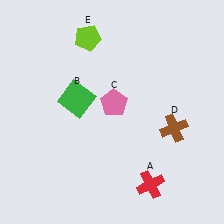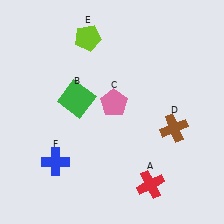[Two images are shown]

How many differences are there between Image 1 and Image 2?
There is 1 difference between the two images.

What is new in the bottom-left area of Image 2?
A blue cross (F) was added in the bottom-left area of Image 2.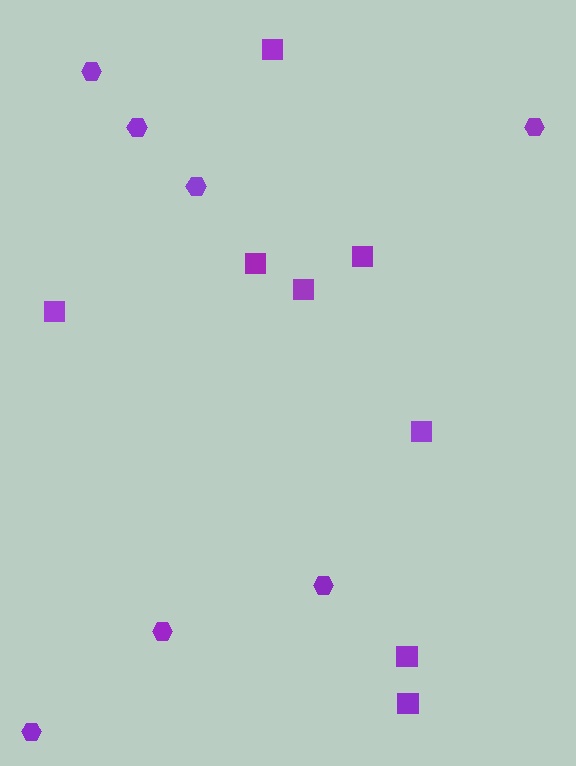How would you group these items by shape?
There are 2 groups: one group of squares (8) and one group of hexagons (7).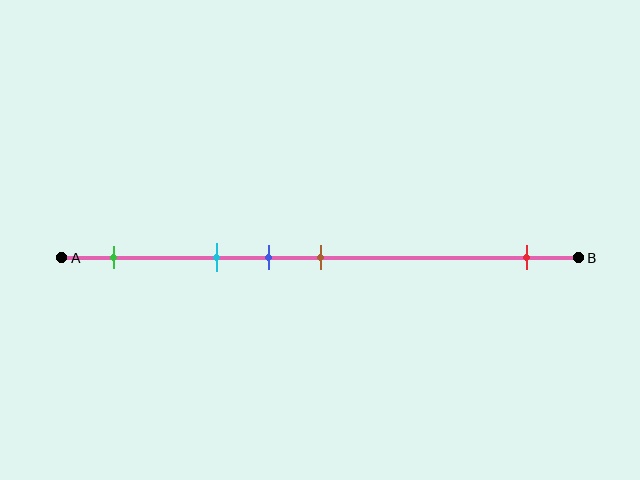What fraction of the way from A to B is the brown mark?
The brown mark is approximately 50% (0.5) of the way from A to B.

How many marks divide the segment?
There are 5 marks dividing the segment.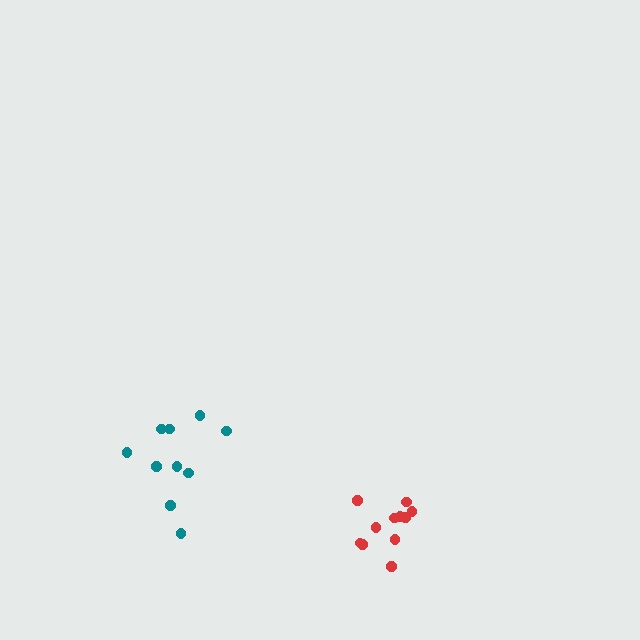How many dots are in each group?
Group 1: 11 dots, Group 2: 10 dots (21 total).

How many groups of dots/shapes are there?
There are 2 groups.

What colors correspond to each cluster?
The clusters are colored: red, teal.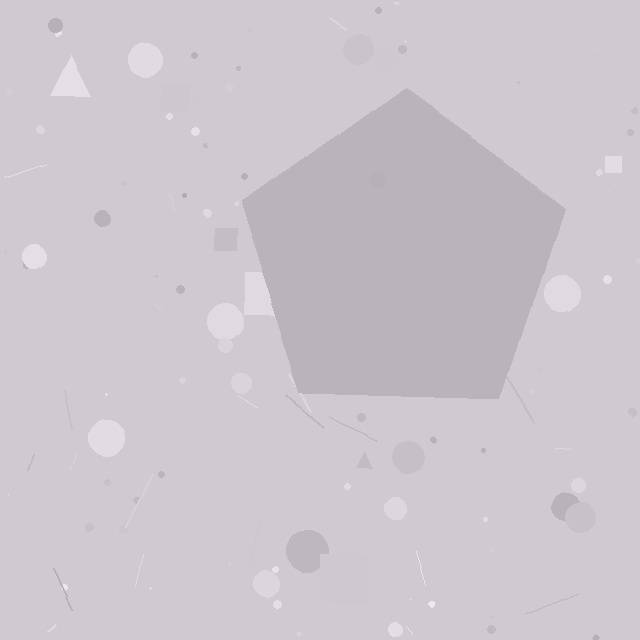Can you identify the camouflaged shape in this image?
The camouflaged shape is a pentagon.